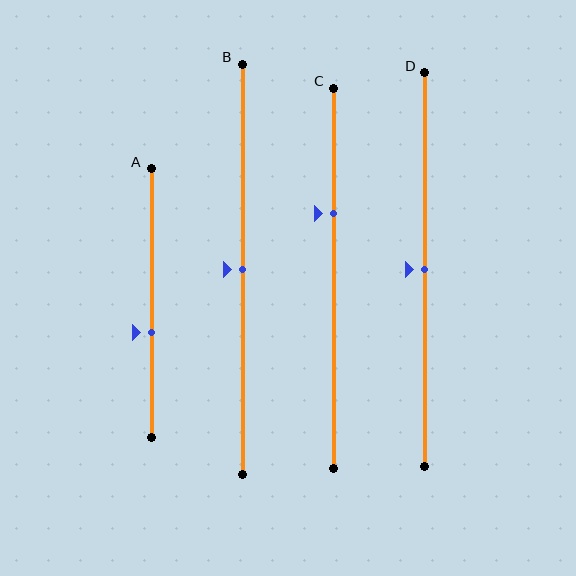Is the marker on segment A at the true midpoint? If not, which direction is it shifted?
No, the marker on segment A is shifted downward by about 11% of the segment length.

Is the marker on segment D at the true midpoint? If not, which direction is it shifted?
Yes, the marker on segment D is at the true midpoint.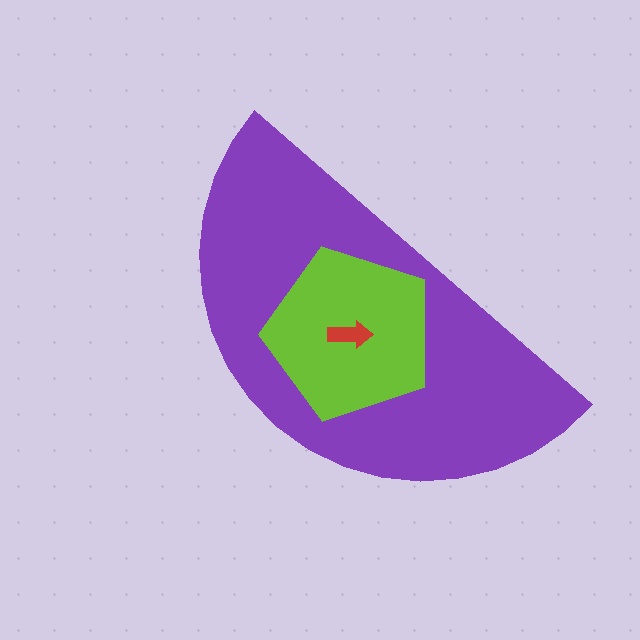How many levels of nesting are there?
3.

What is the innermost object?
The red arrow.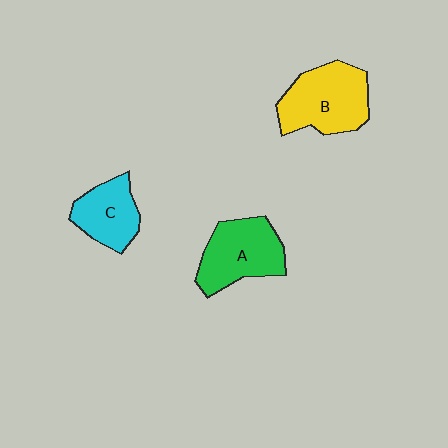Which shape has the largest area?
Shape B (yellow).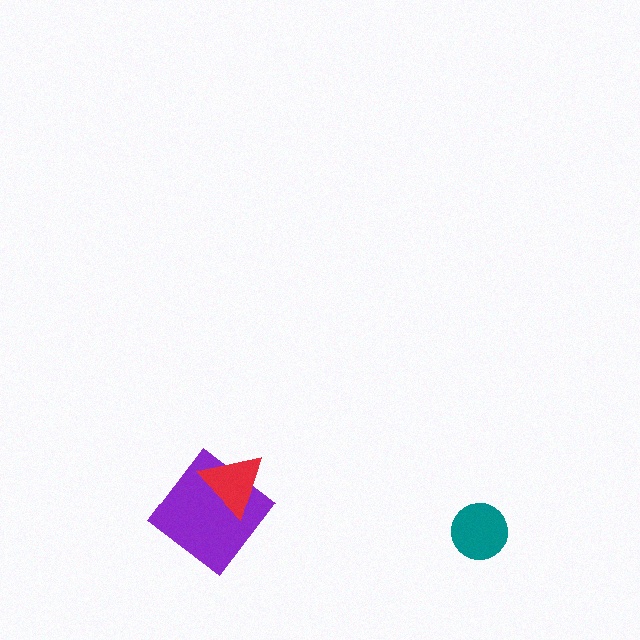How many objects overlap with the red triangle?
1 object overlaps with the red triangle.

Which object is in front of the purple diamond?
The red triangle is in front of the purple diamond.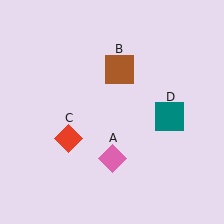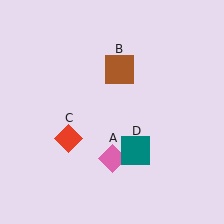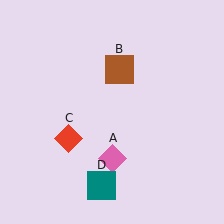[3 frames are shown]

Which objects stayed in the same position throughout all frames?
Pink diamond (object A) and brown square (object B) and red diamond (object C) remained stationary.